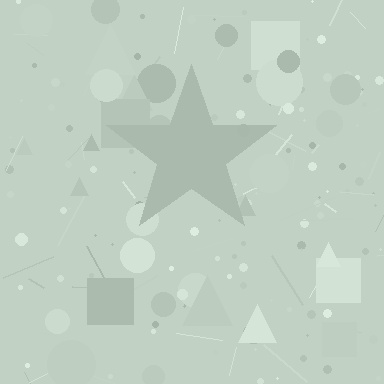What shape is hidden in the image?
A star is hidden in the image.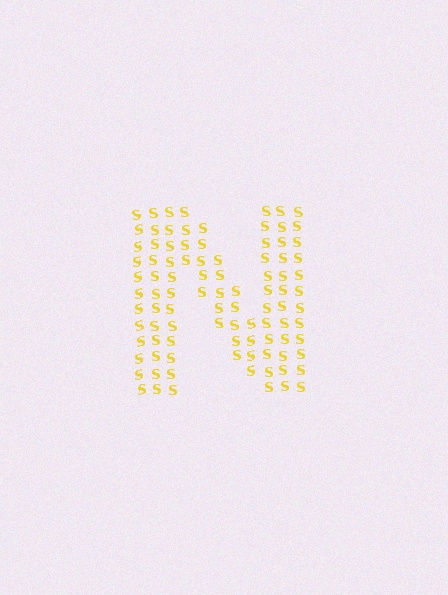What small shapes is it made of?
It is made of small letter S's.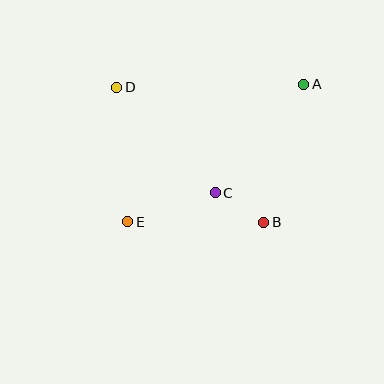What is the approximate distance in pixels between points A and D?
The distance between A and D is approximately 187 pixels.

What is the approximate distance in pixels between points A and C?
The distance between A and C is approximately 140 pixels.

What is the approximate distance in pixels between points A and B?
The distance between A and B is approximately 143 pixels.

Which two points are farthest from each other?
Points A and E are farthest from each other.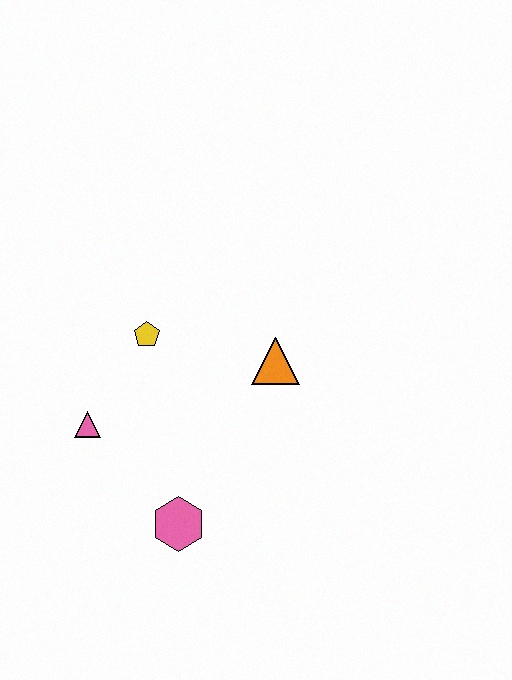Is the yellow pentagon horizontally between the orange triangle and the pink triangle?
Yes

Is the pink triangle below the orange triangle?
Yes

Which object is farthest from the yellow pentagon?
The pink hexagon is farthest from the yellow pentagon.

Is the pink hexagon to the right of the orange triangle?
No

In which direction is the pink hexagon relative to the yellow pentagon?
The pink hexagon is below the yellow pentagon.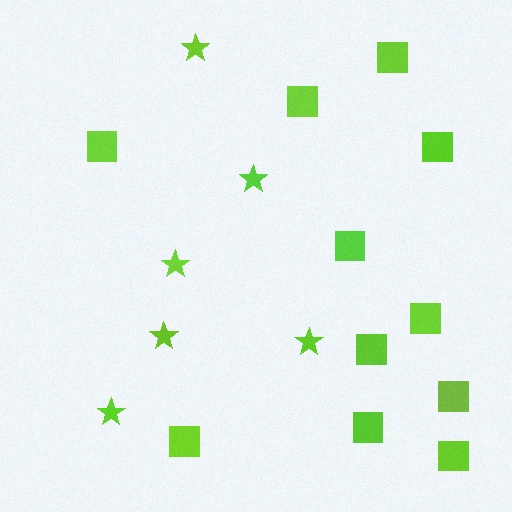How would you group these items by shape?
There are 2 groups: one group of squares (11) and one group of stars (6).